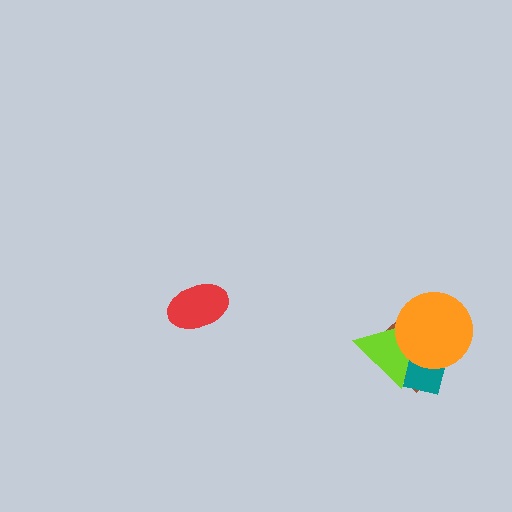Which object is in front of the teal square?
The orange circle is in front of the teal square.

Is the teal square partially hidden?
Yes, it is partially covered by another shape.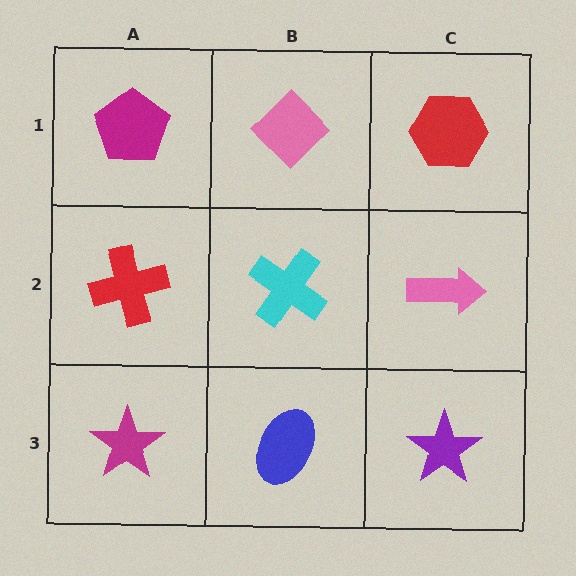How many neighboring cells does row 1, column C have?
2.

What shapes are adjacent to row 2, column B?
A pink diamond (row 1, column B), a blue ellipse (row 3, column B), a red cross (row 2, column A), a pink arrow (row 2, column C).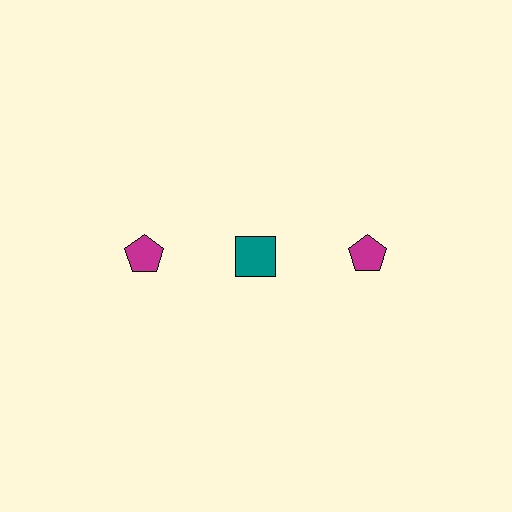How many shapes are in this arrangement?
There are 3 shapes arranged in a grid pattern.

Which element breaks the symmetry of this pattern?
The teal square in the top row, second from left column breaks the symmetry. All other shapes are magenta pentagons.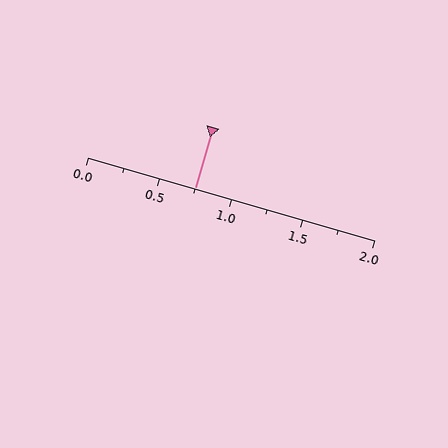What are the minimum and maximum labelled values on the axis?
The axis runs from 0.0 to 2.0.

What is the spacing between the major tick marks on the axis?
The major ticks are spaced 0.5 apart.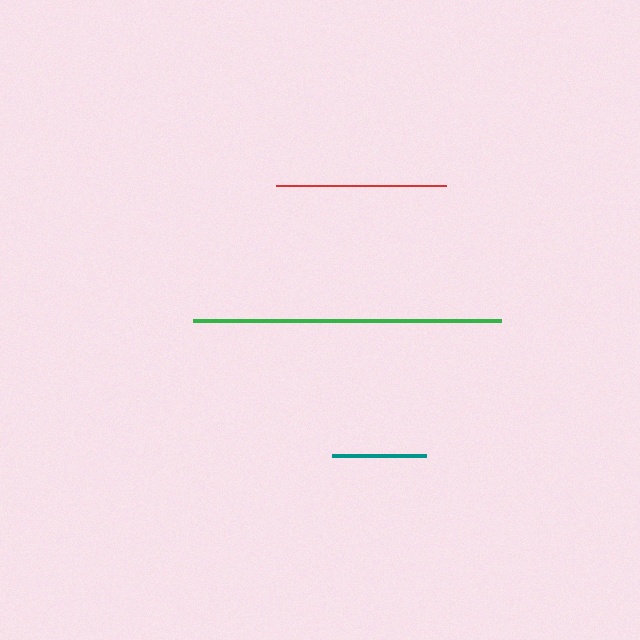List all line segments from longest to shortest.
From longest to shortest: green, red, teal.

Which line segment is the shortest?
The teal line is the shortest at approximately 94 pixels.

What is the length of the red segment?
The red segment is approximately 170 pixels long.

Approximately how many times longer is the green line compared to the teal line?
The green line is approximately 3.3 times the length of the teal line.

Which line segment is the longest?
The green line is the longest at approximately 308 pixels.